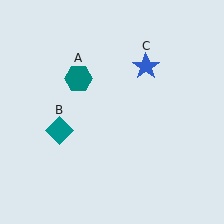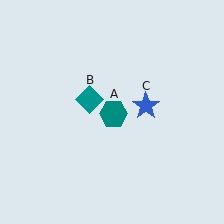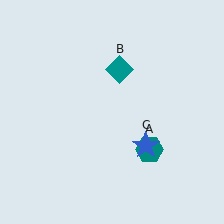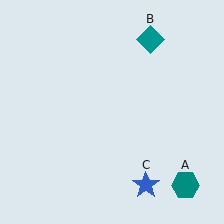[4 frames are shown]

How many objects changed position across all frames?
3 objects changed position: teal hexagon (object A), teal diamond (object B), blue star (object C).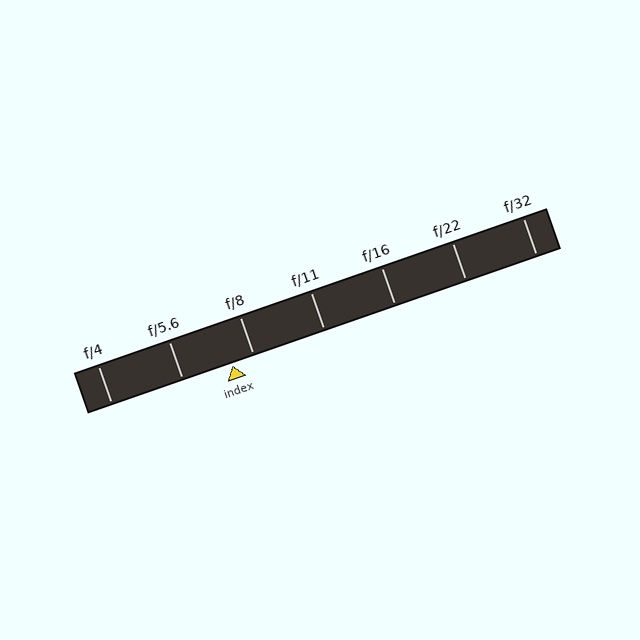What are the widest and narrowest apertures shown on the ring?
The widest aperture shown is f/4 and the narrowest is f/32.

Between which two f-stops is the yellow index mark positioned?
The index mark is between f/5.6 and f/8.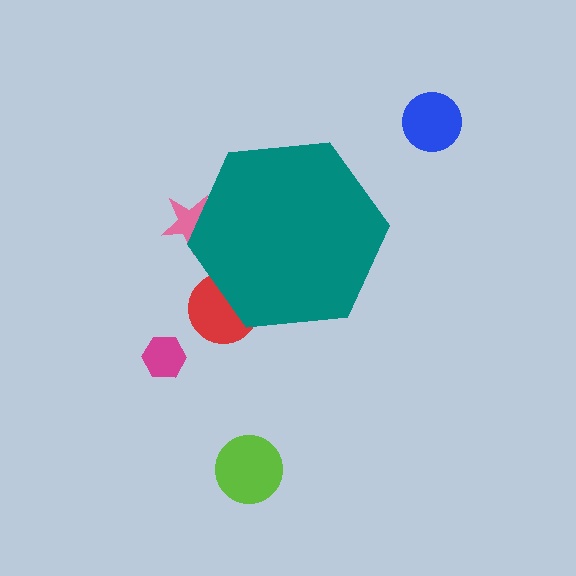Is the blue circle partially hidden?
No, the blue circle is fully visible.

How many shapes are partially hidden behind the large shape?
2 shapes are partially hidden.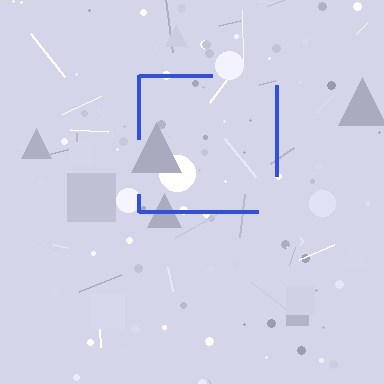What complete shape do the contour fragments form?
The contour fragments form a square.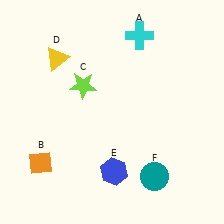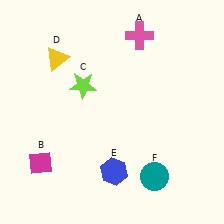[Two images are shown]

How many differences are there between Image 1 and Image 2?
There are 2 differences between the two images.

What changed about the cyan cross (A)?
In Image 1, A is cyan. In Image 2, it changed to pink.